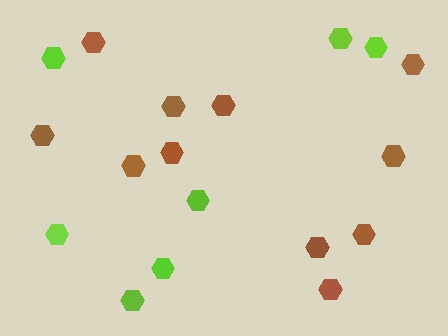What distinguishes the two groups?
There are 2 groups: one group of lime hexagons (7) and one group of brown hexagons (11).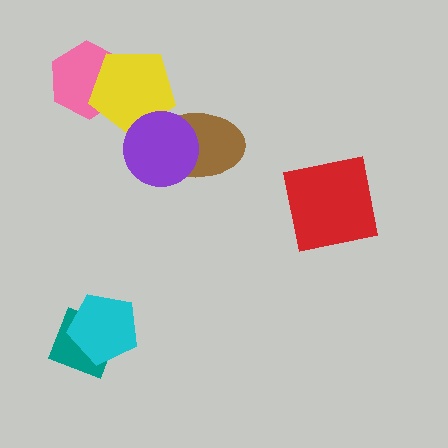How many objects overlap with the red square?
0 objects overlap with the red square.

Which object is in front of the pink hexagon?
The yellow pentagon is in front of the pink hexagon.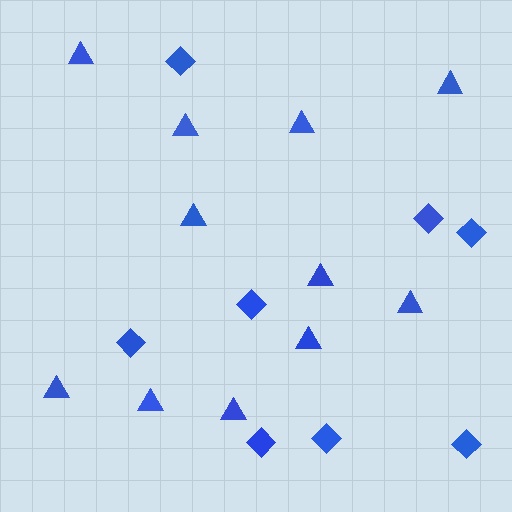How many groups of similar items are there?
There are 2 groups: one group of diamonds (8) and one group of triangles (11).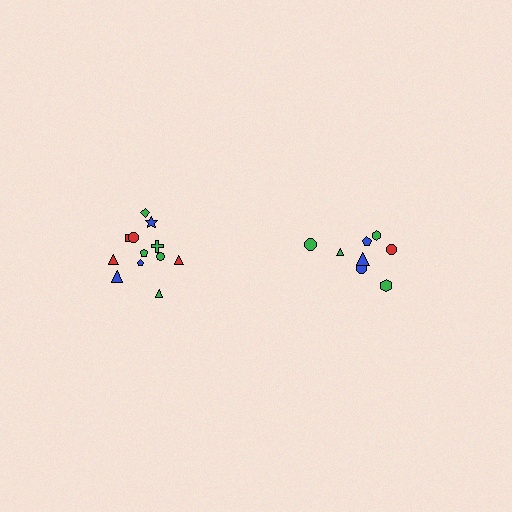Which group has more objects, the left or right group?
The left group.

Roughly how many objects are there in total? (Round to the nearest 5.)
Roughly 20 objects in total.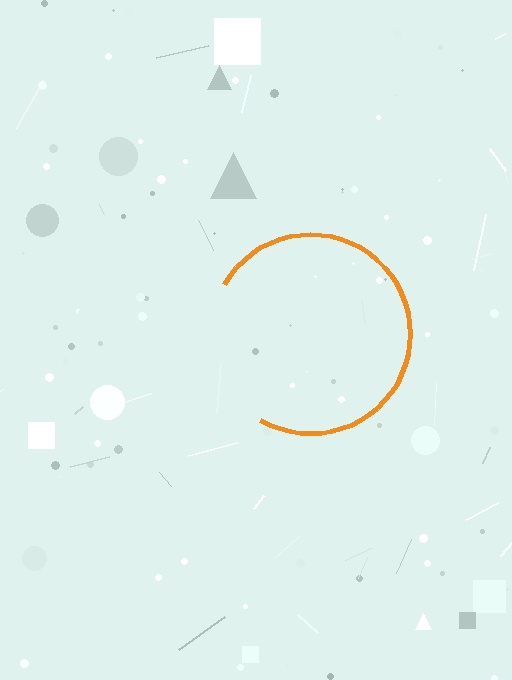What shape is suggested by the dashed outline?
The dashed outline suggests a circle.